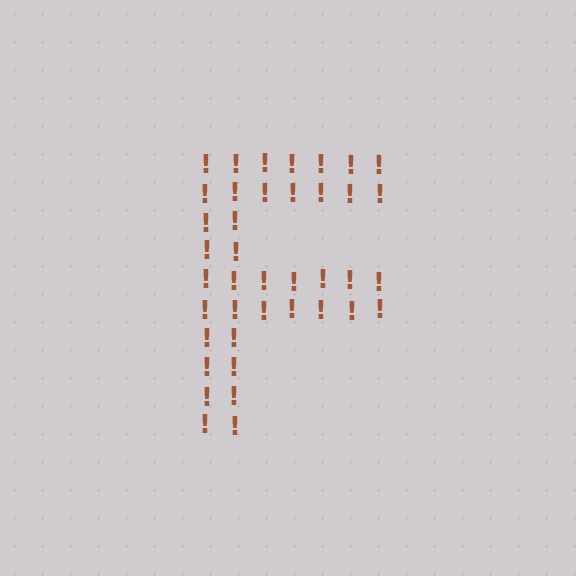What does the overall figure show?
The overall figure shows the letter F.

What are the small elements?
The small elements are exclamation marks.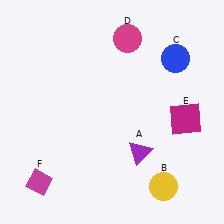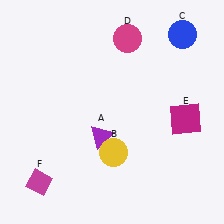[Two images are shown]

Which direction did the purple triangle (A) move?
The purple triangle (A) moved left.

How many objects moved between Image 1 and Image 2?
3 objects moved between the two images.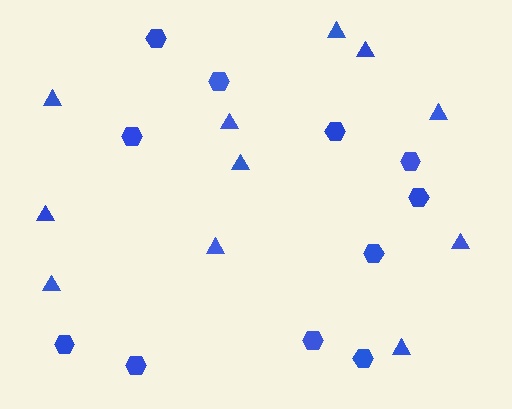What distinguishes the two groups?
There are 2 groups: one group of triangles (11) and one group of hexagons (11).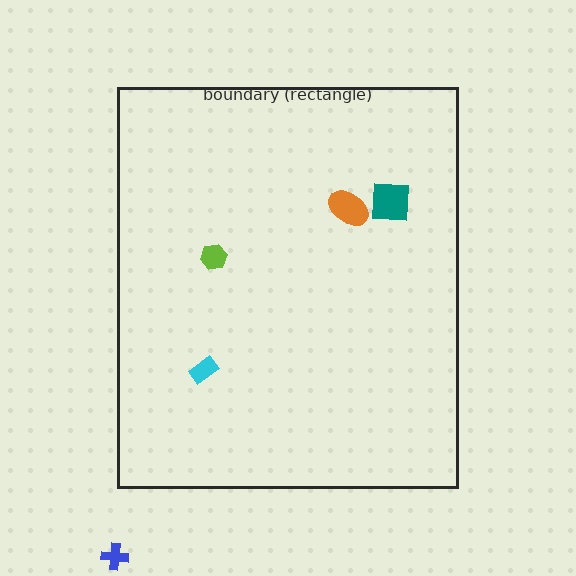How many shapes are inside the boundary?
4 inside, 1 outside.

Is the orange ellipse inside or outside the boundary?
Inside.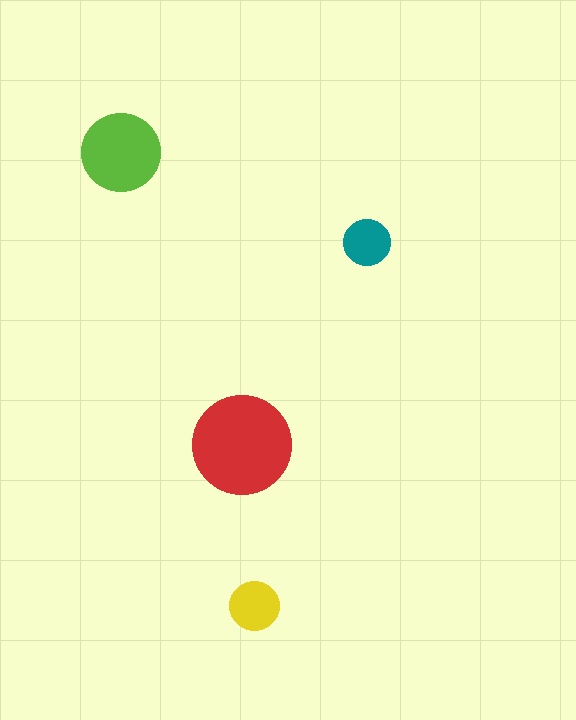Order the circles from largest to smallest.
the red one, the lime one, the yellow one, the teal one.